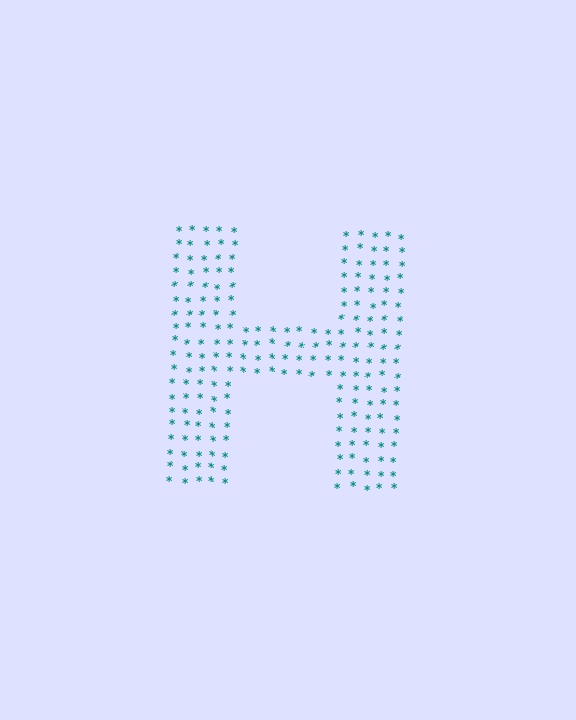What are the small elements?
The small elements are asterisks.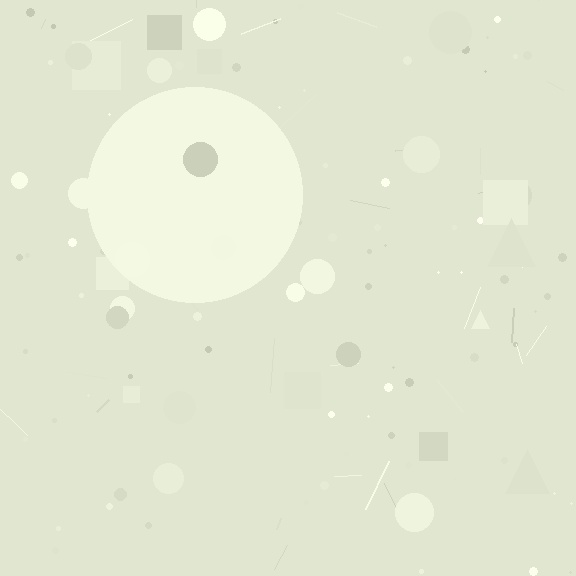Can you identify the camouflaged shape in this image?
The camouflaged shape is a circle.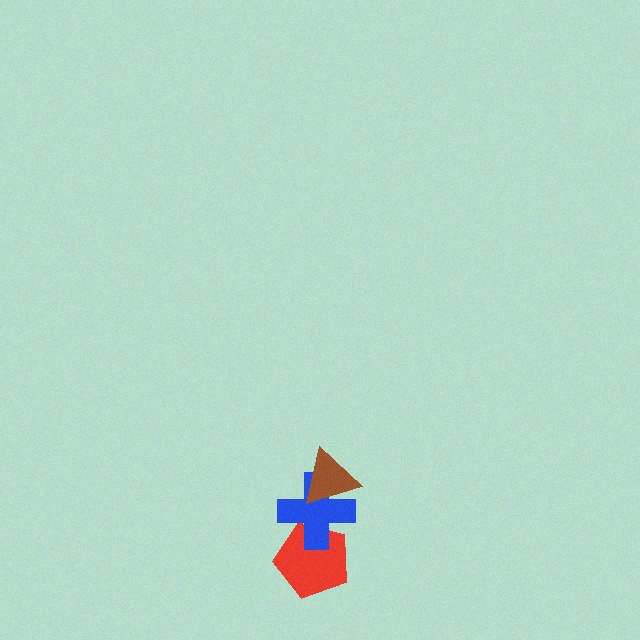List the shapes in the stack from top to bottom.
From top to bottom: the brown triangle, the blue cross, the red pentagon.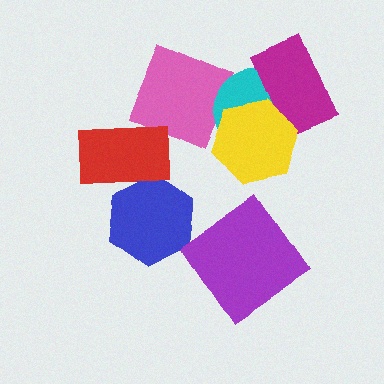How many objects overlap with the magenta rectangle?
2 objects overlap with the magenta rectangle.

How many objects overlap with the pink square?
0 objects overlap with the pink square.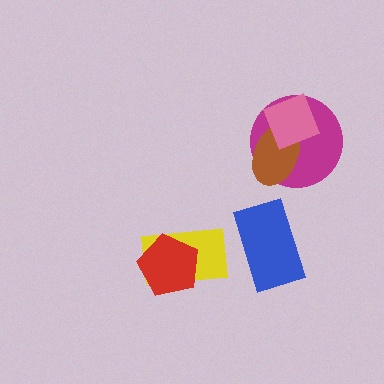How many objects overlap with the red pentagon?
1 object overlaps with the red pentagon.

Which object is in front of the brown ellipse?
The pink diamond is in front of the brown ellipse.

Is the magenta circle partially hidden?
Yes, it is partially covered by another shape.